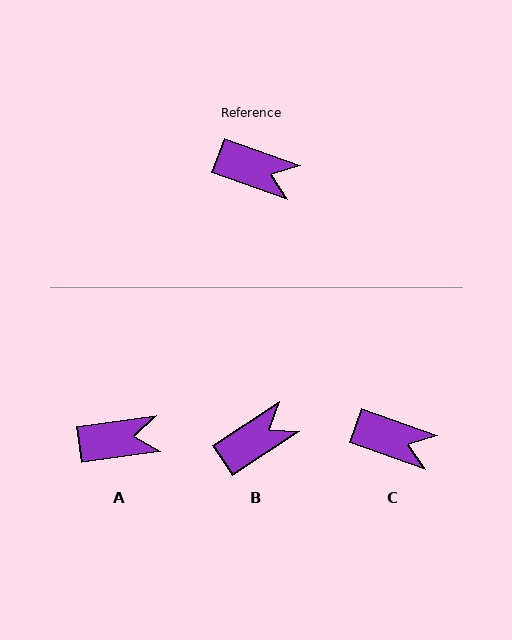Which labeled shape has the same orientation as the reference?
C.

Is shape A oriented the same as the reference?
No, it is off by about 27 degrees.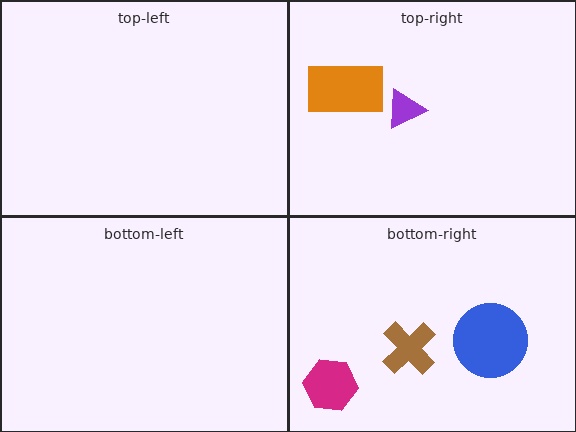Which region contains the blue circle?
The bottom-right region.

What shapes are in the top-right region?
The orange rectangle, the purple triangle.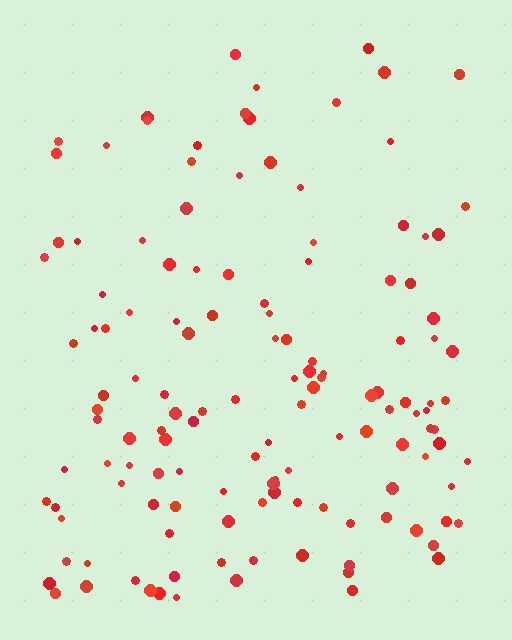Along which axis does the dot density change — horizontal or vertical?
Vertical.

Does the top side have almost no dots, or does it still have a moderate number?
Still a moderate number, just noticeably fewer than the bottom.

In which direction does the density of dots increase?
From top to bottom, with the bottom side densest.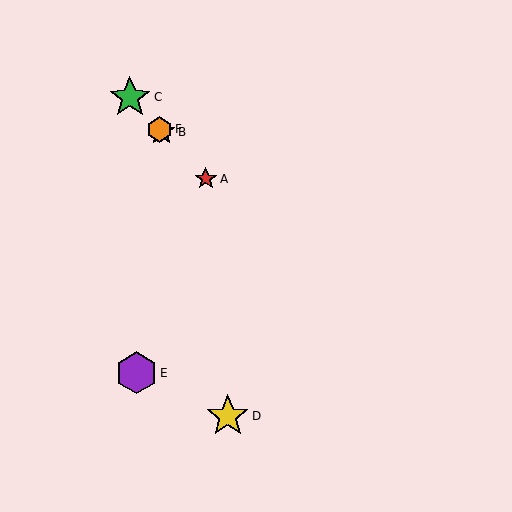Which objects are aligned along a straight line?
Objects A, B, C, F are aligned along a straight line.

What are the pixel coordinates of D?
Object D is at (228, 416).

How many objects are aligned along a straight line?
4 objects (A, B, C, F) are aligned along a straight line.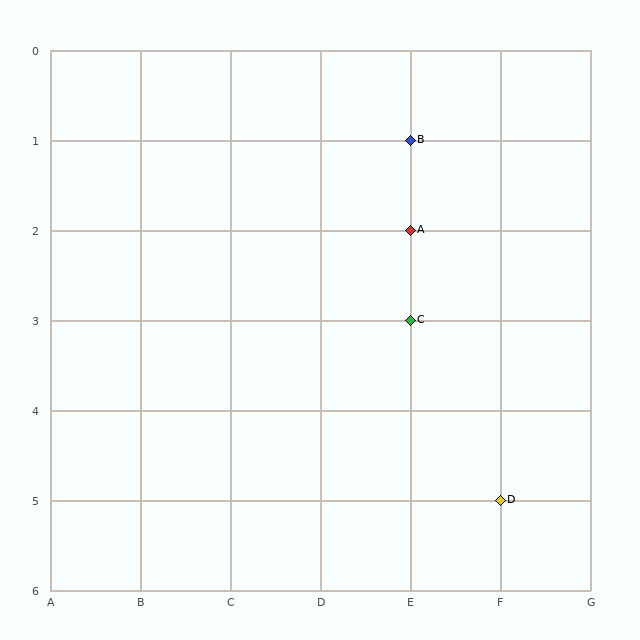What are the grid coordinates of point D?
Point D is at grid coordinates (F, 5).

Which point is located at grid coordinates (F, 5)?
Point D is at (F, 5).